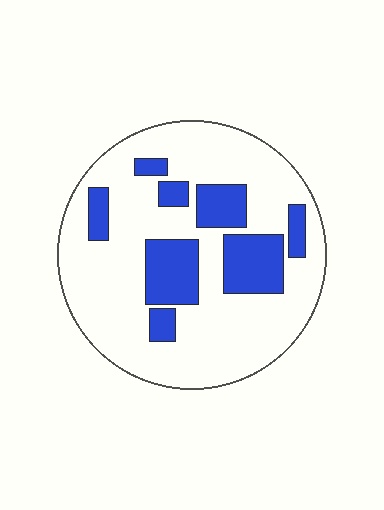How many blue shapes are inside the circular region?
8.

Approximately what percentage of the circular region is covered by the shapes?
Approximately 25%.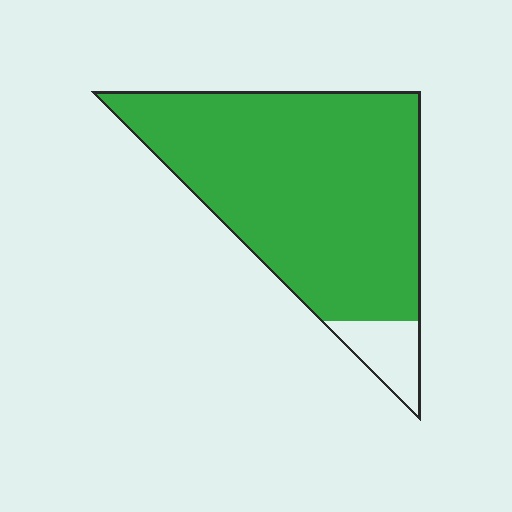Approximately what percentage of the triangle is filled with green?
Approximately 90%.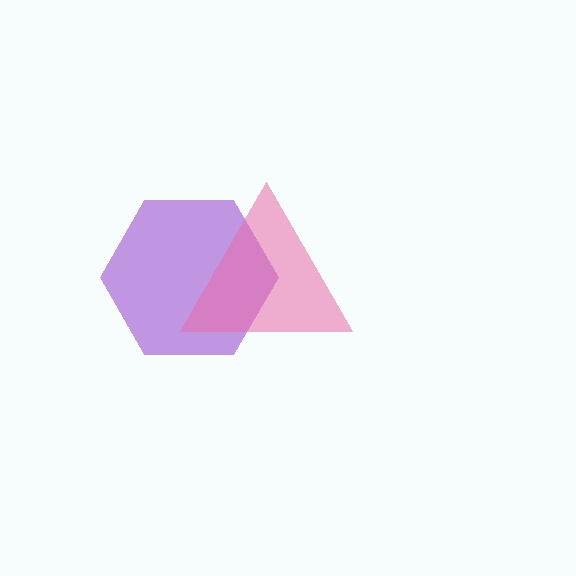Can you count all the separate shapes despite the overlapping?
Yes, there are 2 separate shapes.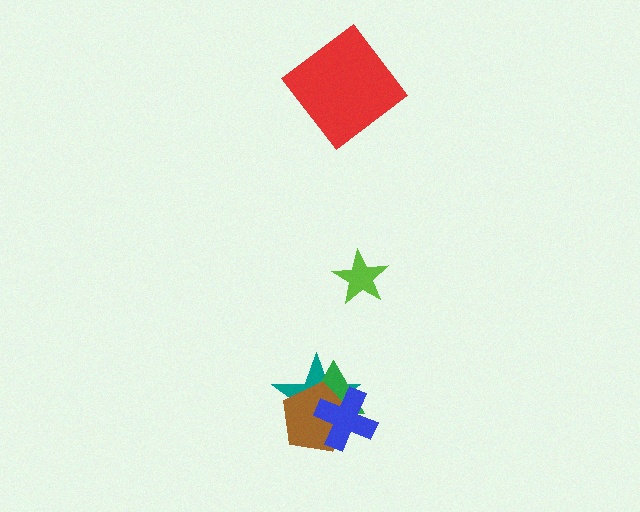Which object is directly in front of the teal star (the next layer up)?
The green triangle is directly in front of the teal star.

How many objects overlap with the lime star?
0 objects overlap with the lime star.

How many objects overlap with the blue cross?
3 objects overlap with the blue cross.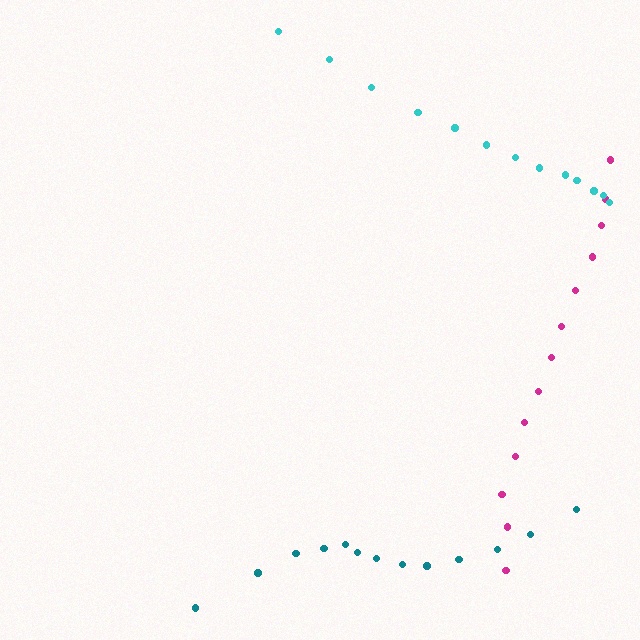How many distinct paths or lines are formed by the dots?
There are 3 distinct paths.